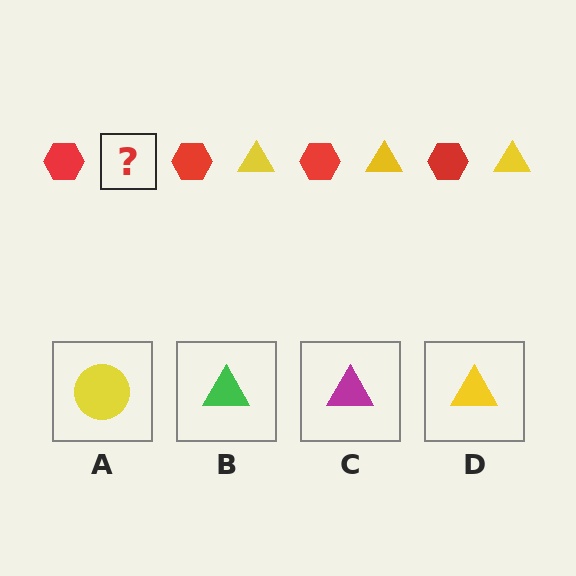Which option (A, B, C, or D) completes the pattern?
D.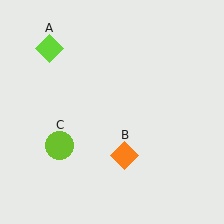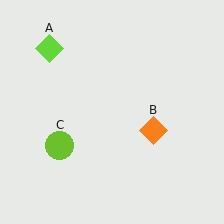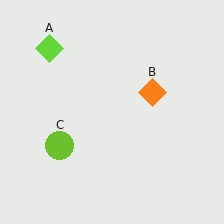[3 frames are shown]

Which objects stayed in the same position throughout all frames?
Lime diamond (object A) and lime circle (object C) remained stationary.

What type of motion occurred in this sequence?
The orange diamond (object B) rotated counterclockwise around the center of the scene.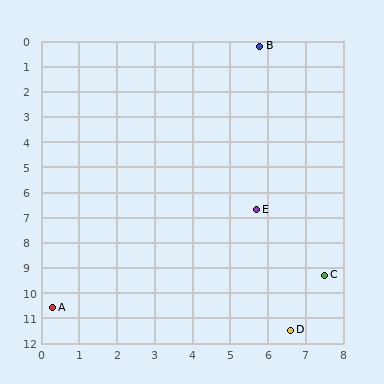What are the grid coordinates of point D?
Point D is at approximately (6.6, 11.5).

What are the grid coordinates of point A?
Point A is at approximately (0.3, 10.6).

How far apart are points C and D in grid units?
Points C and D are about 2.4 grid units apart.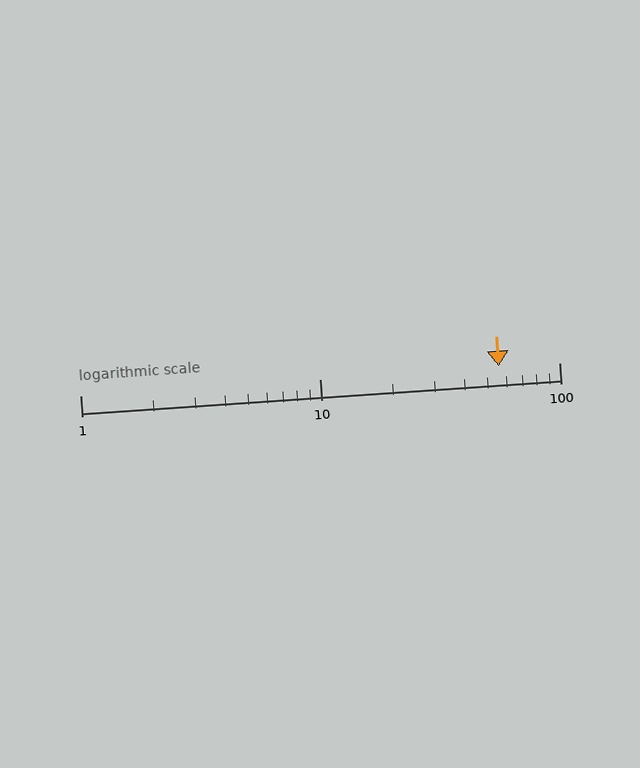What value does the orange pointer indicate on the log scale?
The pointer indicates approximately 56.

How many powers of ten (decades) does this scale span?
The scale spans 2 decades, from 1 to 100.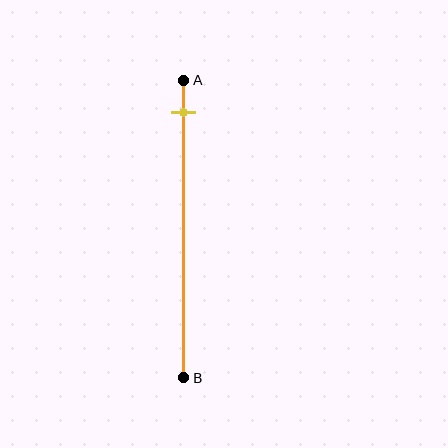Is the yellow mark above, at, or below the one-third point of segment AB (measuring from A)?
The yellow mark is above the one-third point of segment AB.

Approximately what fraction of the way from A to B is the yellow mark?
The yellow mark is approximately 10% of the way from A to B.